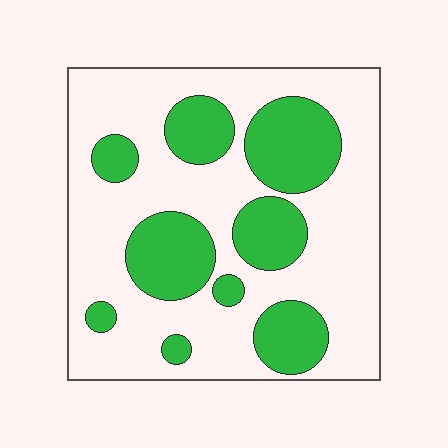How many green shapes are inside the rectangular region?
9.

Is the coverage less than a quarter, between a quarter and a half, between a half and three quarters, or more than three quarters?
Between a quarter and a half.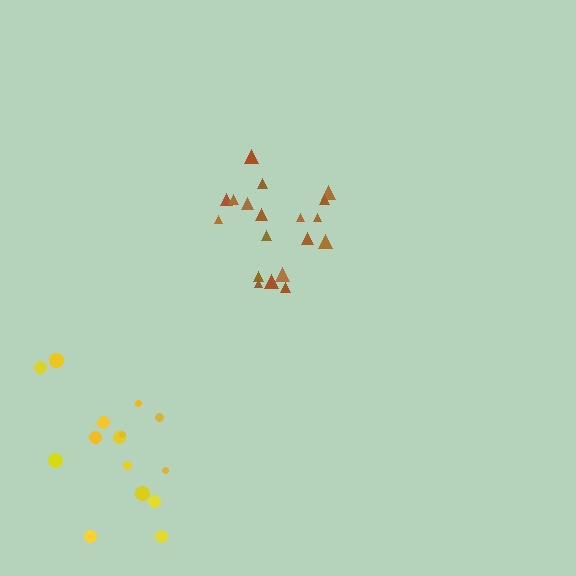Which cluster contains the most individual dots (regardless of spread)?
Brown (19).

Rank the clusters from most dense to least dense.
brown, yellow.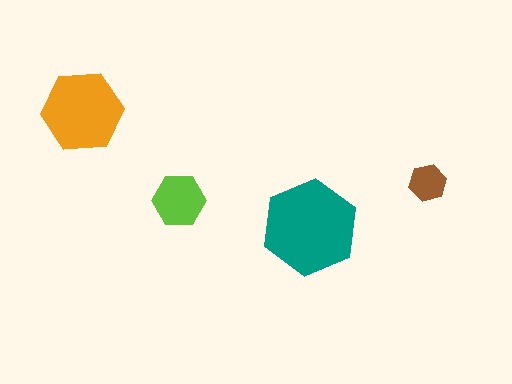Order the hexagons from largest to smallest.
the teal one, the orange one, the lime one, the brown one.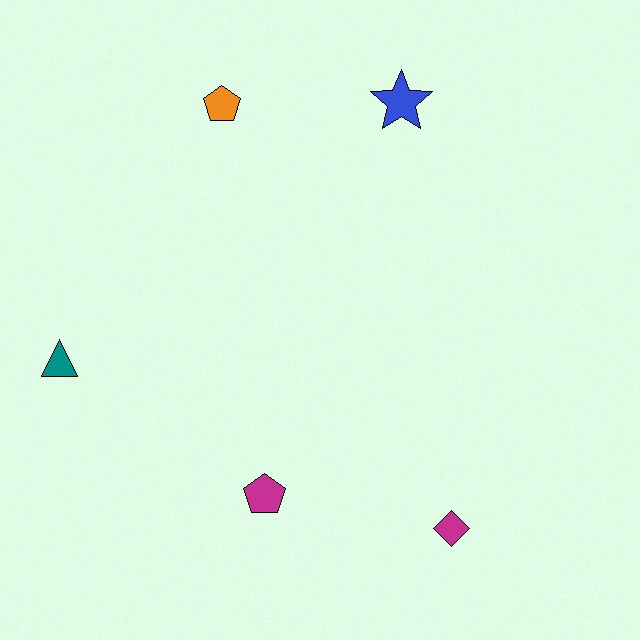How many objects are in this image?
There are 5 objects.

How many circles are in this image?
There are no circles.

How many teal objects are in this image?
There is 1 teal object.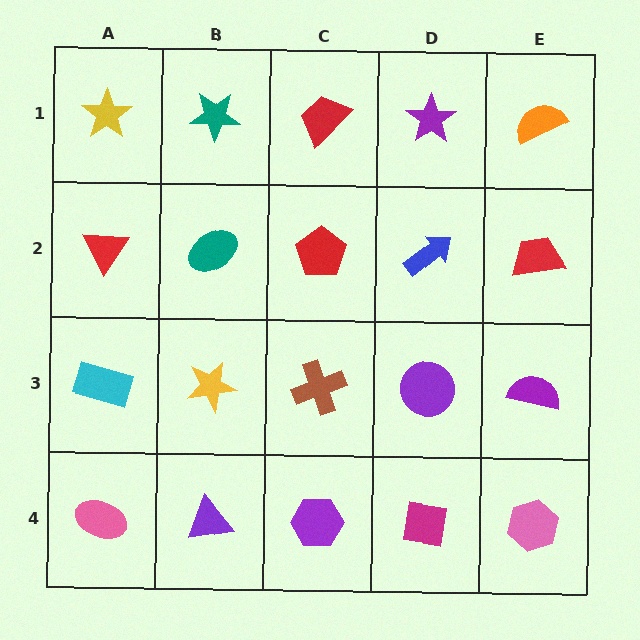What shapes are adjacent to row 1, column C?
A red pentagon (row 2, column C), a teal star (row 1, column B), a purple star (row 1, column D).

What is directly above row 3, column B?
A teal ellipse.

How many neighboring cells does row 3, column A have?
3.